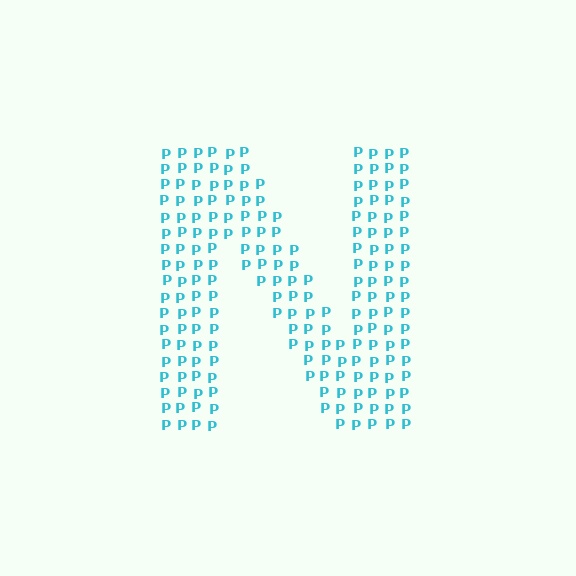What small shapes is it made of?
It is made of small letter P's.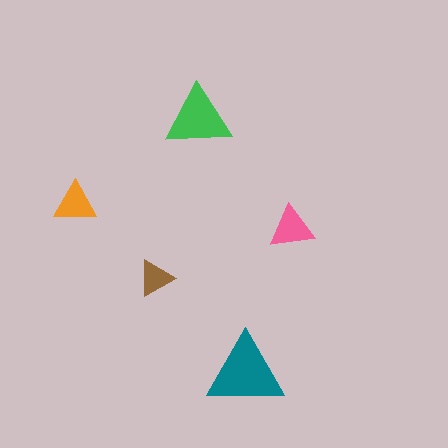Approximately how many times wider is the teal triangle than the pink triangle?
About 1.5 times wider.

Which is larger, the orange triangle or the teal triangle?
The teal one.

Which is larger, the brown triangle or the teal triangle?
The teal one.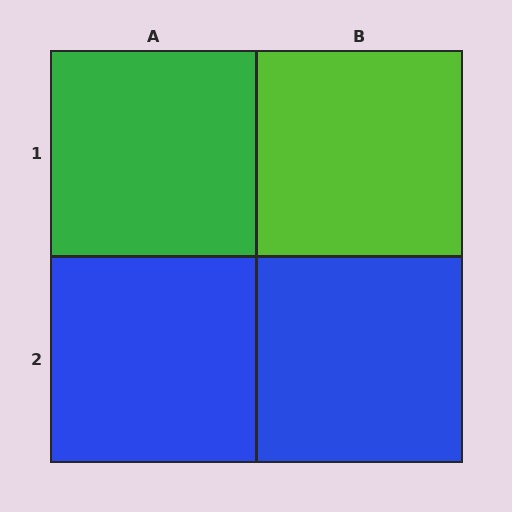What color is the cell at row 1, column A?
Green.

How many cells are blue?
2 cells are blue.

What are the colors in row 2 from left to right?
Blue, blue.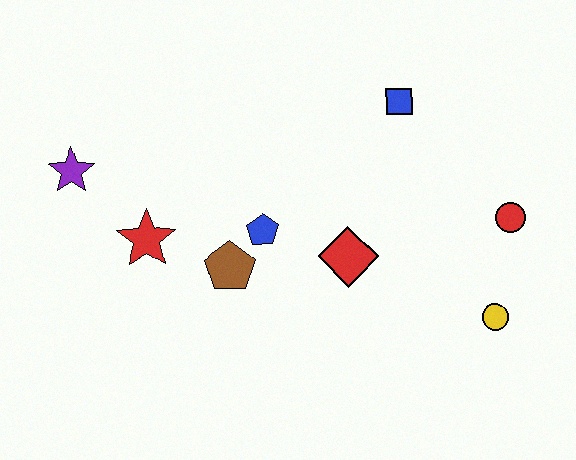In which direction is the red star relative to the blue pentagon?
The red star is to the left of the blue pentagon.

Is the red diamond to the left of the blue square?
Yes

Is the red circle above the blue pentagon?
Yes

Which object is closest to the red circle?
The yellow circle is closest to the red circle.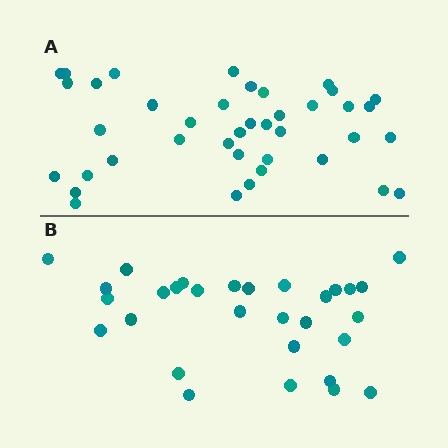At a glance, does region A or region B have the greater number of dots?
Region A (the top region) has more dots.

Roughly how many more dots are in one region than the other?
Region A has roughly 10 or so more dots than region B.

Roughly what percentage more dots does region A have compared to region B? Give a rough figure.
About 35% more.